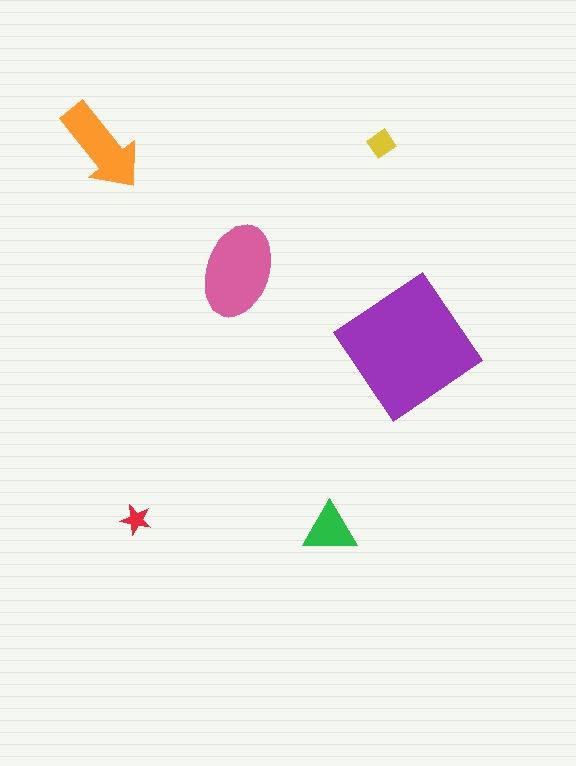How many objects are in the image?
There are 6 objects in the image.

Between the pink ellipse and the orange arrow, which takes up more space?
The pink ellipse.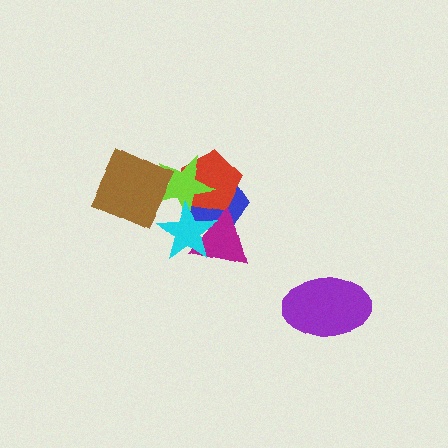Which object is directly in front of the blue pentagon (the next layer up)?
The red pentagon is directly in front of the blue pentagon.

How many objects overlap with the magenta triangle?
3 objects overlap with the magenta triangle.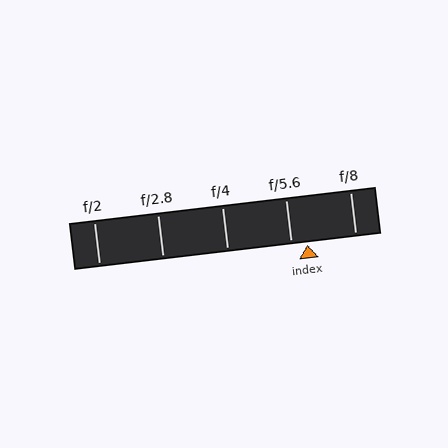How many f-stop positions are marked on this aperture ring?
There are 5 f-stop positions marked.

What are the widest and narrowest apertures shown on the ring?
The widest aperture shown is f/2 and the narrowest is f/8.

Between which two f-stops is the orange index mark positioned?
The index mark is between f/5.6 and f/8.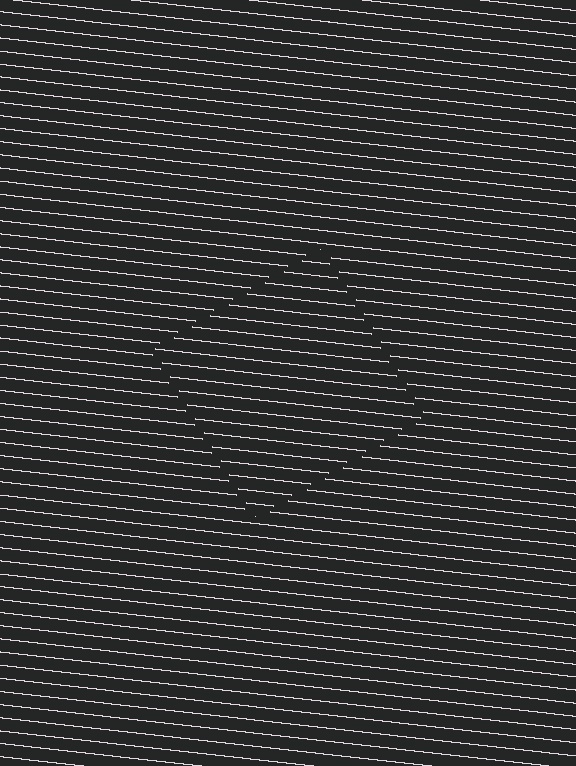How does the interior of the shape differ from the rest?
The interior of the shape contains the same grating, shifted by half a period — the contour is defined by the phase discontinuity where line-ends from the inner and outer gratings abut.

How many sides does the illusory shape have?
4 sides — the line-ends trace a square.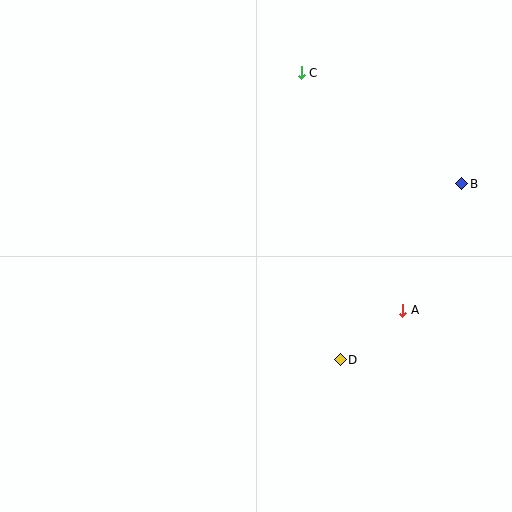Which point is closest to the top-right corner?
Point B is closest to the top-right corner.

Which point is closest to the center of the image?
Point D at (340, 360) is closest to the center.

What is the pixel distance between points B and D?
The distance between B and D is 214 pixels.